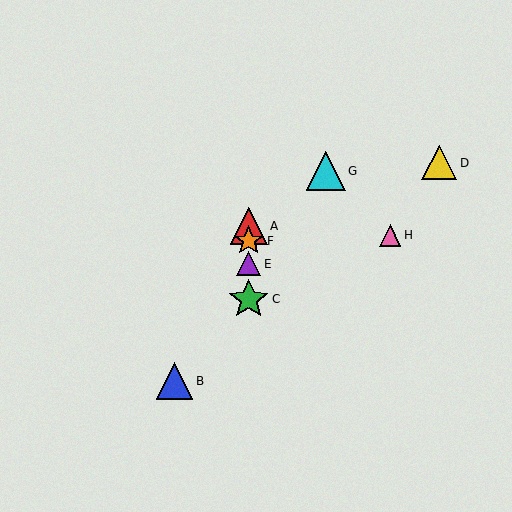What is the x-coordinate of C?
Object C is at x≈249.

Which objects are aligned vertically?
Objects A, C, E, F are aligned vertically.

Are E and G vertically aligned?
No, E is at x≈249 and G is at x≈326.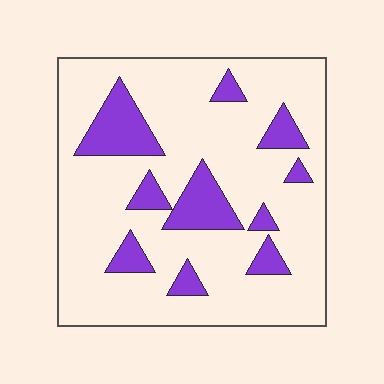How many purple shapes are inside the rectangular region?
10.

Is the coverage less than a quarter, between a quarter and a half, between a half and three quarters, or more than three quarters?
Less than a quarter.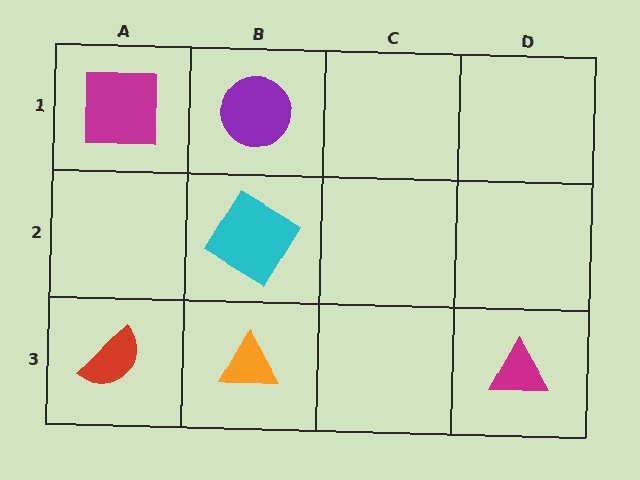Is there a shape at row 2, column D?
No, that cell is empty.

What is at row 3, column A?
A red semicircle.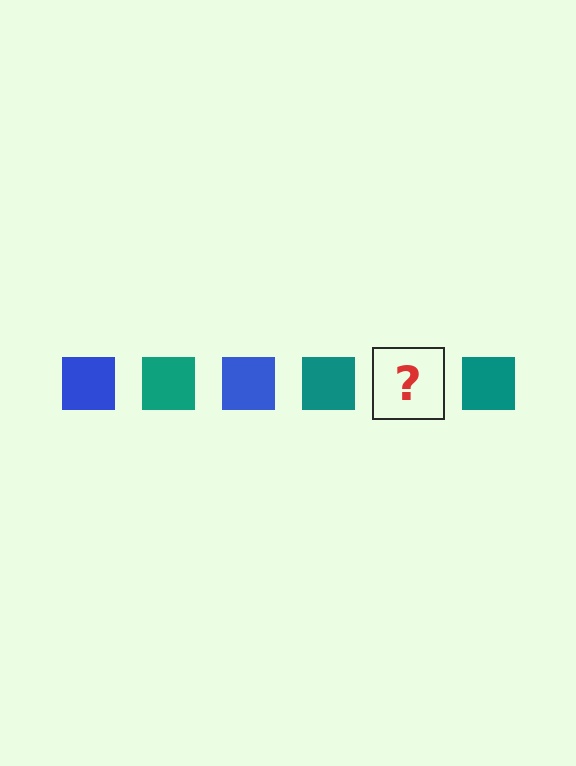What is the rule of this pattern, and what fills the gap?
The rule is that the pattern cycles through blue, teal squares. The gap should be filled with a blue square.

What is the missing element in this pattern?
The missing element is a blue square.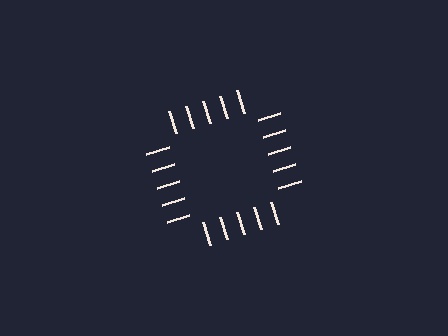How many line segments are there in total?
20 — 5 along each of the 4 edges.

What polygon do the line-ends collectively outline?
An illusory square — the line segments terminate on its edges but no continuous stroke is drawn.